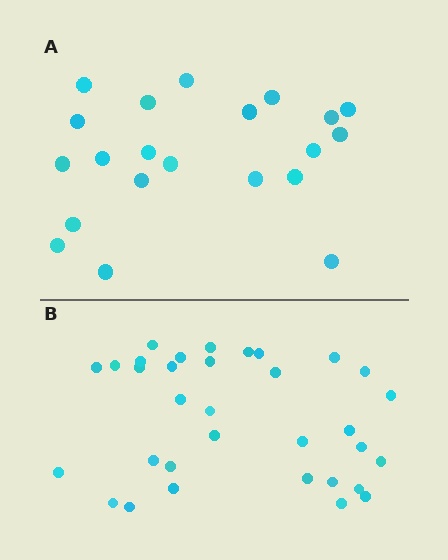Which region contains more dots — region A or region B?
Region B (the bottom region) has more dots.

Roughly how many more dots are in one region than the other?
Region B has roughly 12 or so more dots than region A.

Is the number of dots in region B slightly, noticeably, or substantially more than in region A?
Region B has substantially more. The ratio is roughly 1.6 to 1.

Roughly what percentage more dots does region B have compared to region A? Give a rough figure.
About 55% more.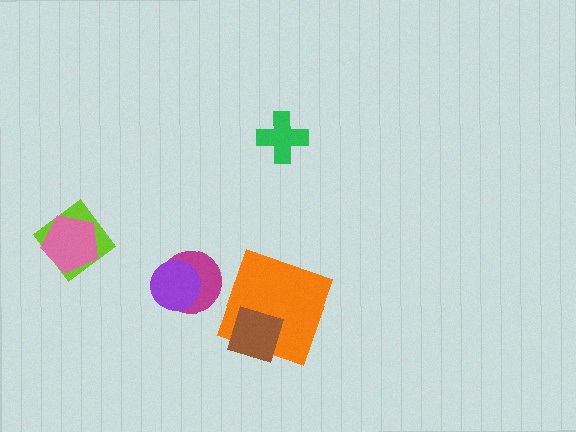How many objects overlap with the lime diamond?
1 object overlaps with the lime diamond.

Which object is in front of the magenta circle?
The purple circle is in front of the magenta circle.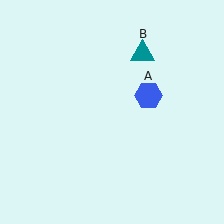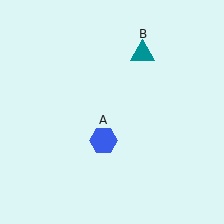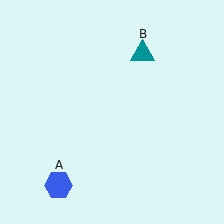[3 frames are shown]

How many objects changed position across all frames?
1 object changed position: blue hexagon (object A).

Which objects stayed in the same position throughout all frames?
Teal triangle (object B) remained stationary.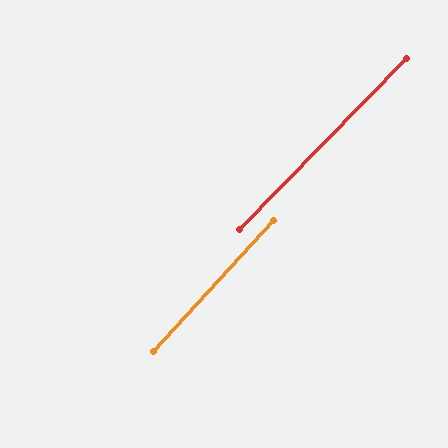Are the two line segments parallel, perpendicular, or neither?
Parallel — their directions differ by only 1.8°.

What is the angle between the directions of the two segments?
Approximately 2 degrees.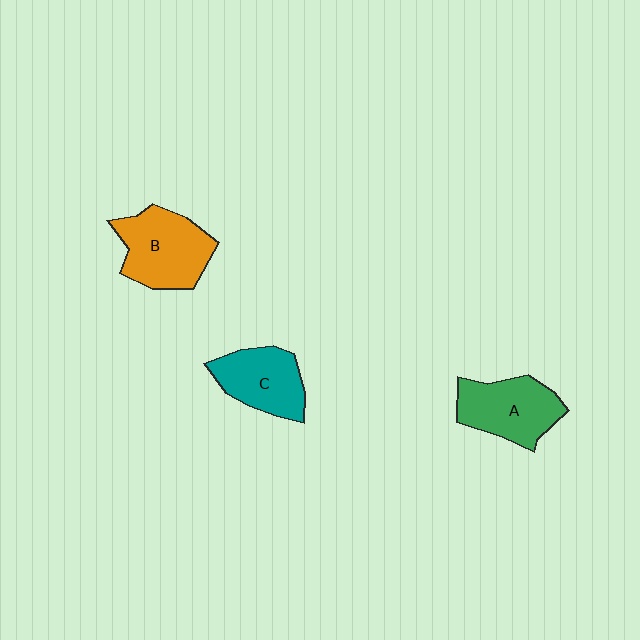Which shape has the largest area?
Shape B (orange).